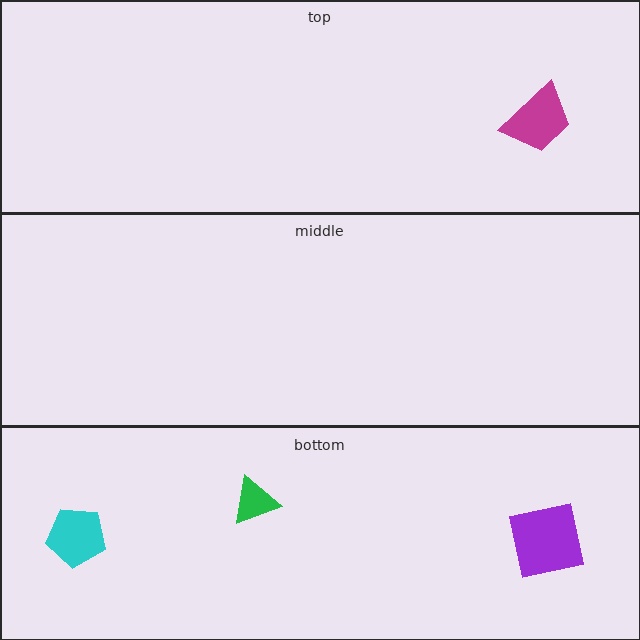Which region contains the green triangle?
The bottom region.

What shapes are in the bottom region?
The green triangle, the cyan pentagon, the purple square.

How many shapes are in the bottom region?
3.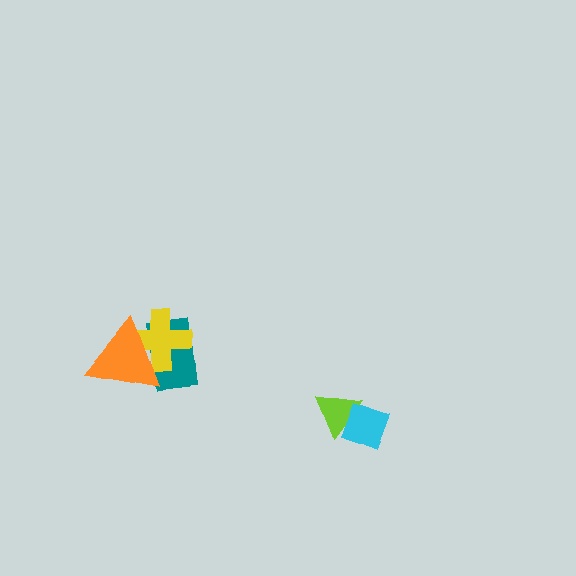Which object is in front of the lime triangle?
The cyan diamond is in front of the lime triangle.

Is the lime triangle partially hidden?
Yes, it is partially covered by another shape.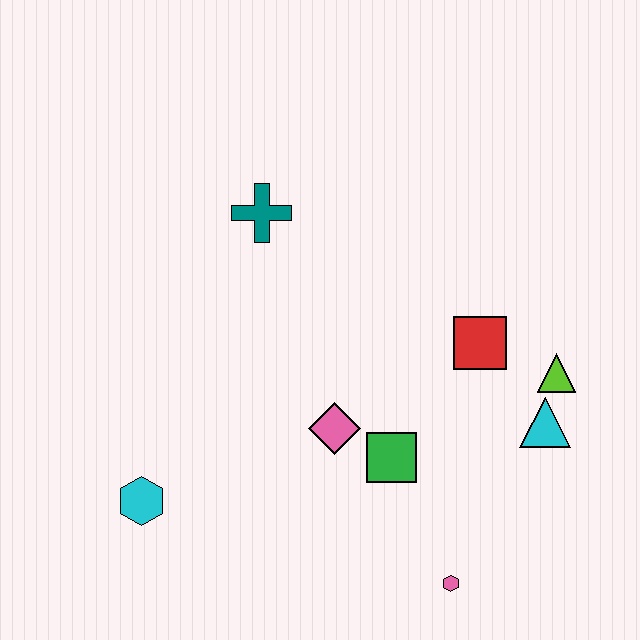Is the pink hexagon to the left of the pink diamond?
No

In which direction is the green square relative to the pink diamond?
The green square is to the right of the pink diamond.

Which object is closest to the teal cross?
The pink diamond is closest to the teal cross.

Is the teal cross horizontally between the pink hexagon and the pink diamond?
No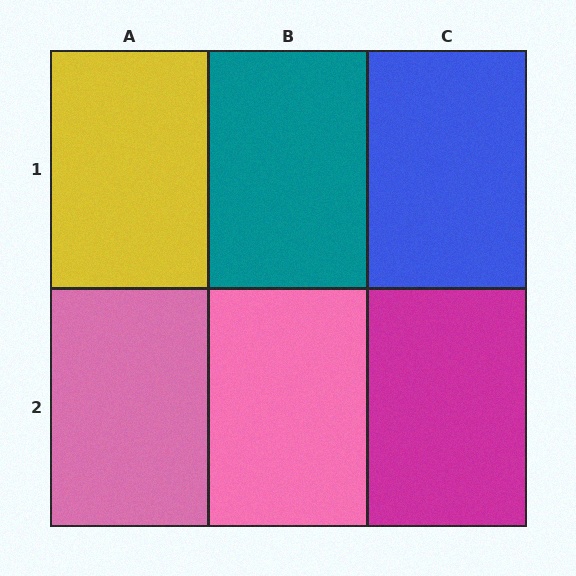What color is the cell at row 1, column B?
Teal.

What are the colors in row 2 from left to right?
Pink, pink, magenta.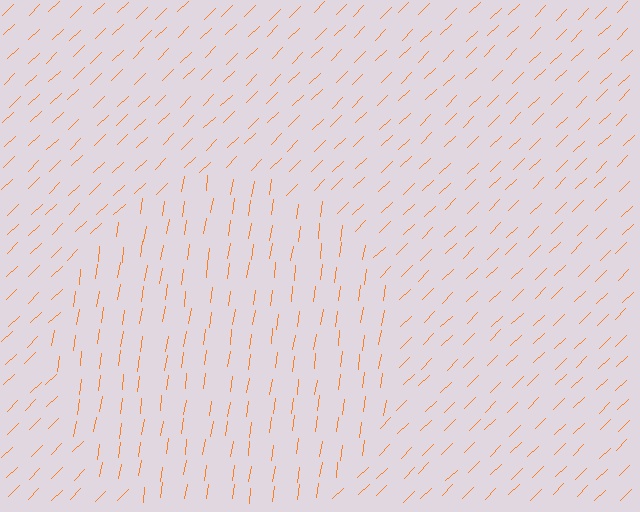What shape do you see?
I see a circle.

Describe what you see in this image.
The image is filled with small orange line segments. A circle region in the image has lines oriented differently from the surrounding lines, creating a visible texture boundary.